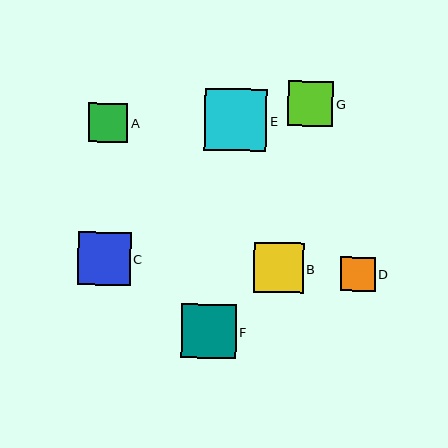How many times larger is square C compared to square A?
Square C is approximately 1.4 times the size of square A.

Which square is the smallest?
Square D is the smallest with a size of approximately 34 pixels.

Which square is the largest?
Square E is the largest with a size of approximately 62 pixels.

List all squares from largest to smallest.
From largest to smallest: E, F, C, B, G, A, D.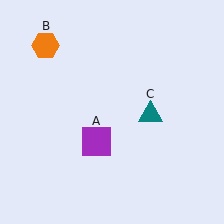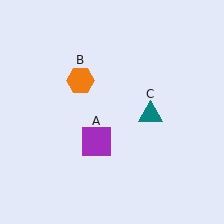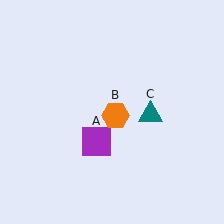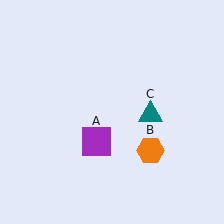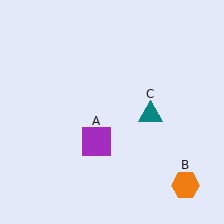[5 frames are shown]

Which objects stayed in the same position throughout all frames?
Purple square (object A) and teal triangle (object C) remained stationary.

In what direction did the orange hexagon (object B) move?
The orange hexagon (object B) moved down and to the right.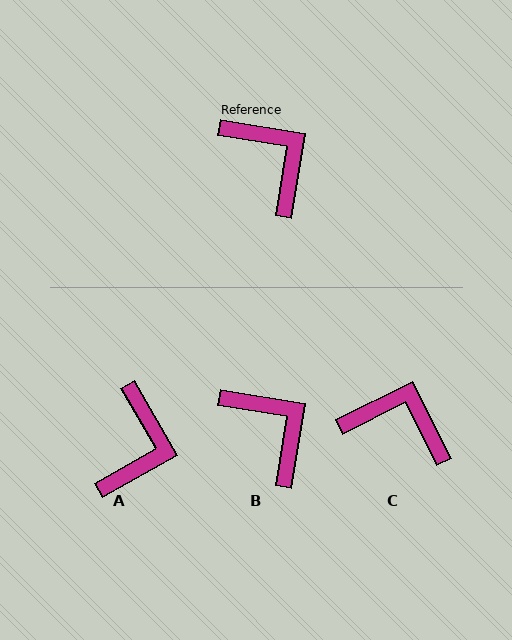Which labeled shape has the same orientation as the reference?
B.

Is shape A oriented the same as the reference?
No, it is off by about 51 degrees.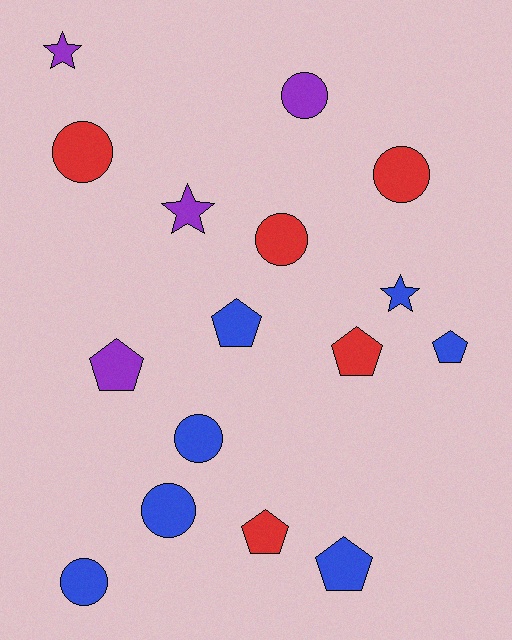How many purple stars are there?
There are 2 purple stars.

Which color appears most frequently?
Blue, with 7 objects.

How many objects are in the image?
There are 16 objects.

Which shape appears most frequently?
Circle, with 7 objects.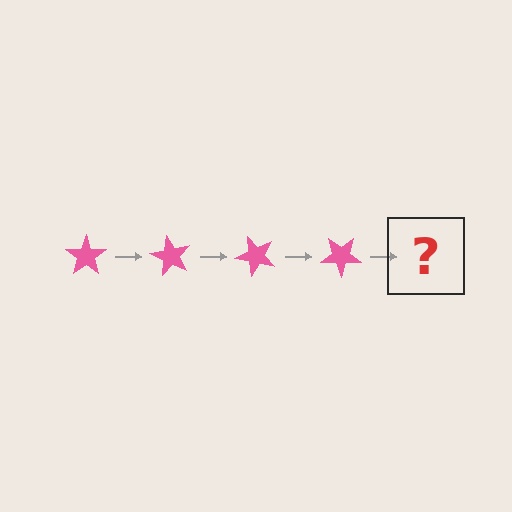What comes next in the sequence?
The next element should be a pink star rotated 240 degrees.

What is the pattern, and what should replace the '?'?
The pattern is that the star rotates 60 degrees each step. The '?' should be a pink star rotated 240 degrees.